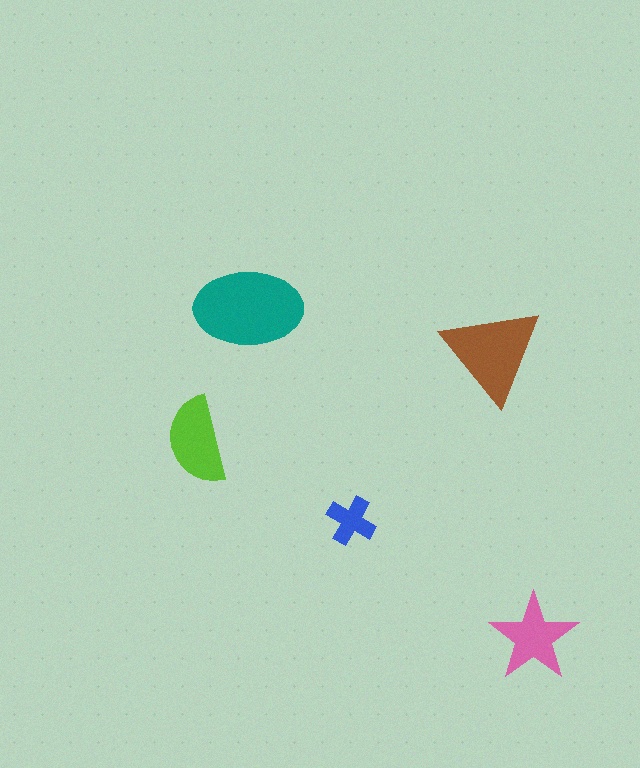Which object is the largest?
The teal ellipse.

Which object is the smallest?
The blue cross.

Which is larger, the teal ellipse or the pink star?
The teal ellipse.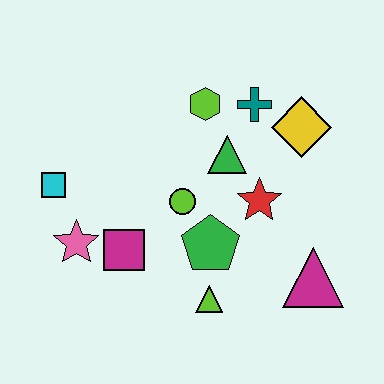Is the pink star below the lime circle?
Yes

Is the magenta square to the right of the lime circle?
No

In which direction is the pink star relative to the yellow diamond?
The pink star is to the left of the yellow diamond.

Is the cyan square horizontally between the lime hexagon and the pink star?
No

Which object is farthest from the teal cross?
The pink star is farthest from the teal cross.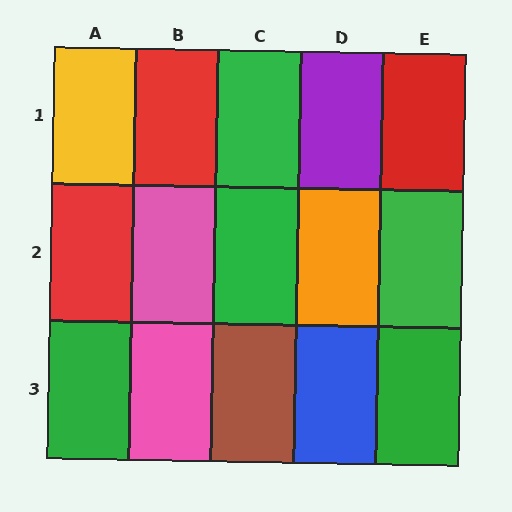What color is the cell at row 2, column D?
Orange.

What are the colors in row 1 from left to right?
Yellow, red, green, purple, red.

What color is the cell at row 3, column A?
Green.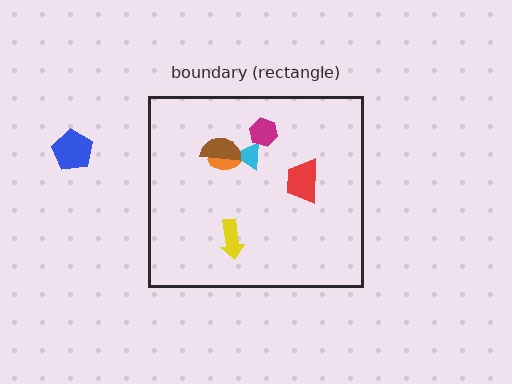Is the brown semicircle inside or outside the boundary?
Inside.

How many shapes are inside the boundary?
6 inside, 1 outside.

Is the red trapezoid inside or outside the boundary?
Inside.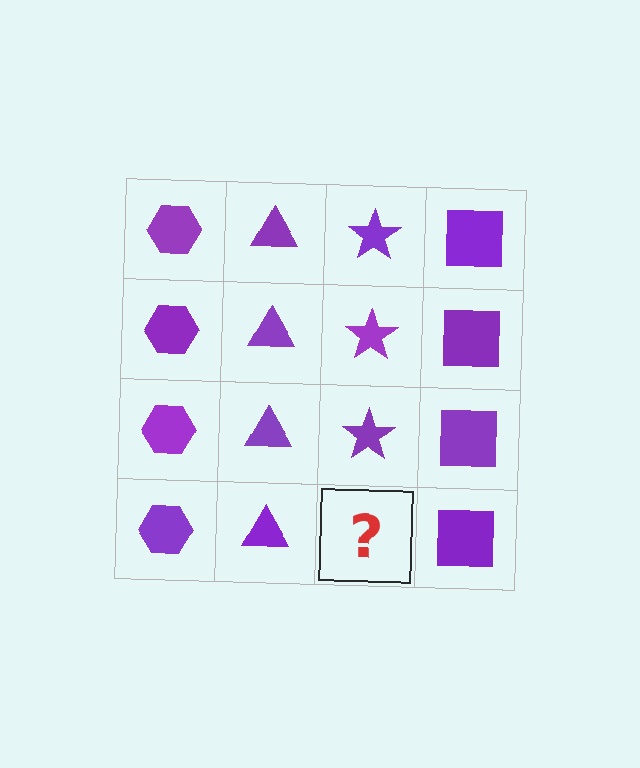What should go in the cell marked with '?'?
The missing cell should contain a purple star.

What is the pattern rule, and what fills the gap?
The rule is that each column has a consistent shape. The gap should be filled with a purple star.